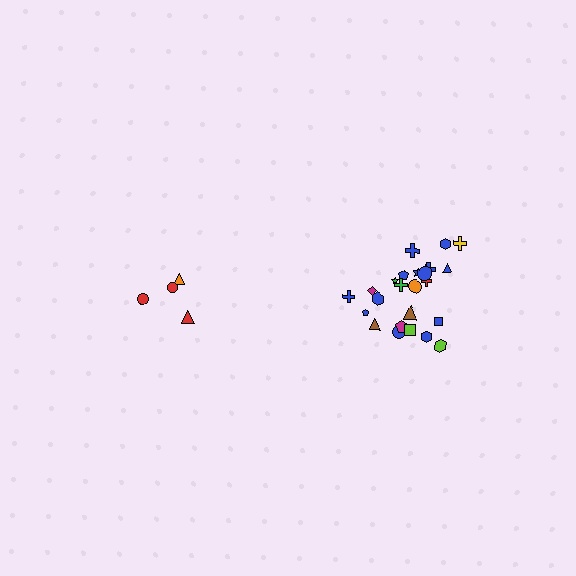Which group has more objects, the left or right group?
The right group.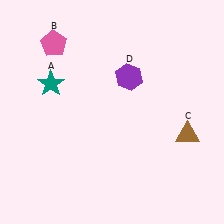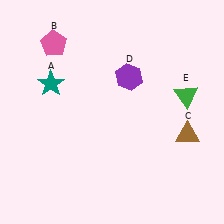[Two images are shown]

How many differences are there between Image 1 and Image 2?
There is 1 difference between the two images.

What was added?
A green triangle (E) was added in Image 2.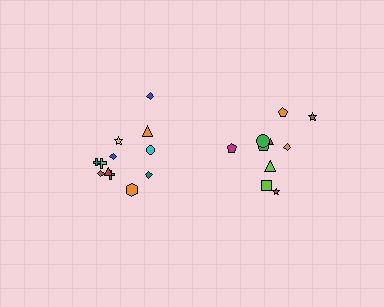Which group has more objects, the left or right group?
The left group.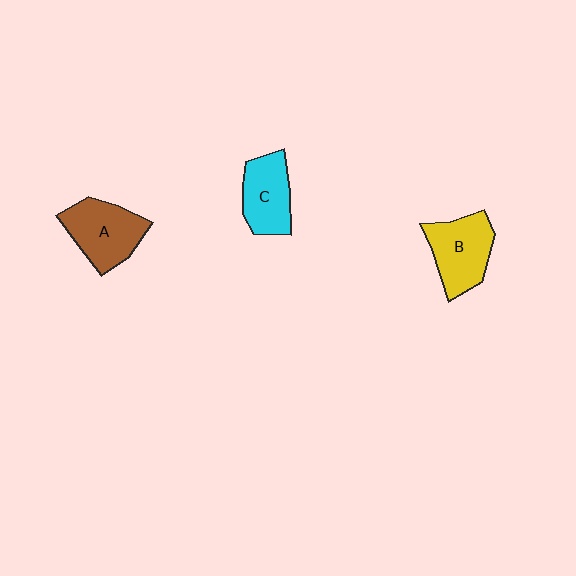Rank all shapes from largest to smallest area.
From largest to smallest: A (brown), B (yellow), C (cyan).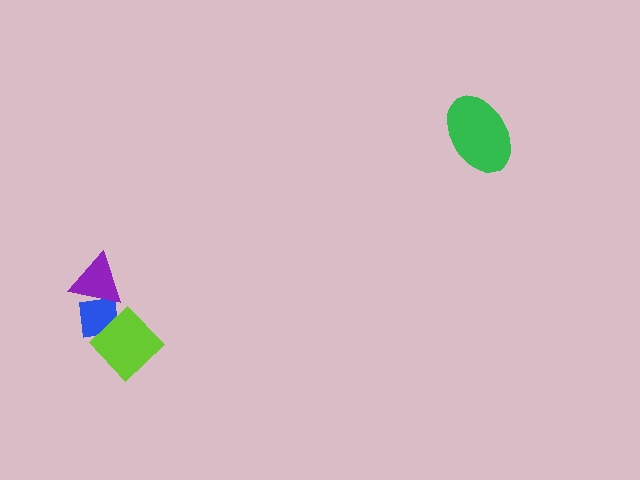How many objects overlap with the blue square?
2 objects overlap with the blue square.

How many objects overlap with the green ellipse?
0 objects overlap with the green ellipse.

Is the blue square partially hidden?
Yes, it is partially covered by another shape.